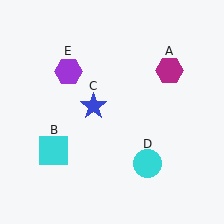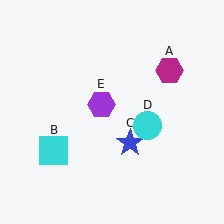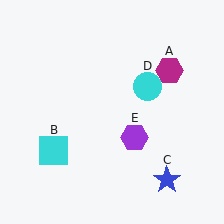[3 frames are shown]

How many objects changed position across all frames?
3 objects changed position: blue star (object C), cyan circle (object D), purple hexagon (object E).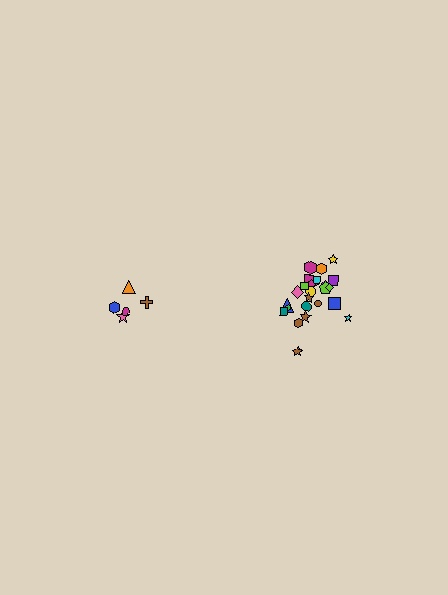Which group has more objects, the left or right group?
The right group.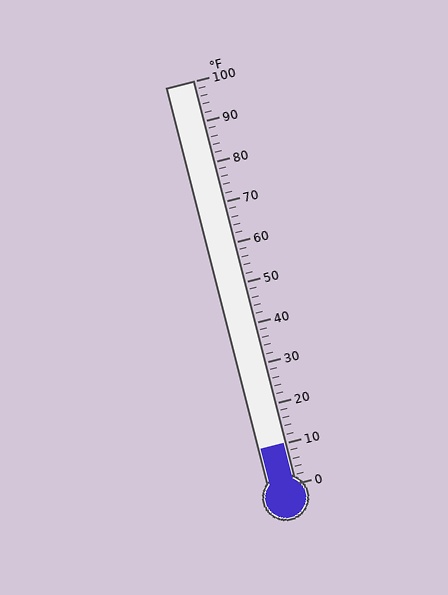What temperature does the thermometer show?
The thermometer shows approximately 10°F.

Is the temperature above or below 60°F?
The temperature is below 60°F.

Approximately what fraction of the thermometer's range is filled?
The thermometer is filled to approximately 10% of its range.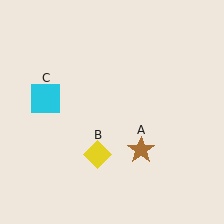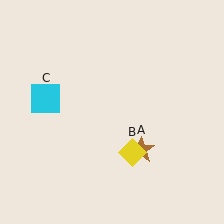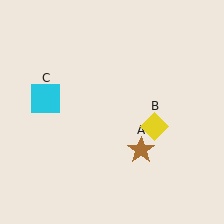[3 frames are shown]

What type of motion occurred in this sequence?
The yellow diamond (object B) rotated counterclockwise around the center of the scene.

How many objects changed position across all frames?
1 object changed position: yellow diamond (object B).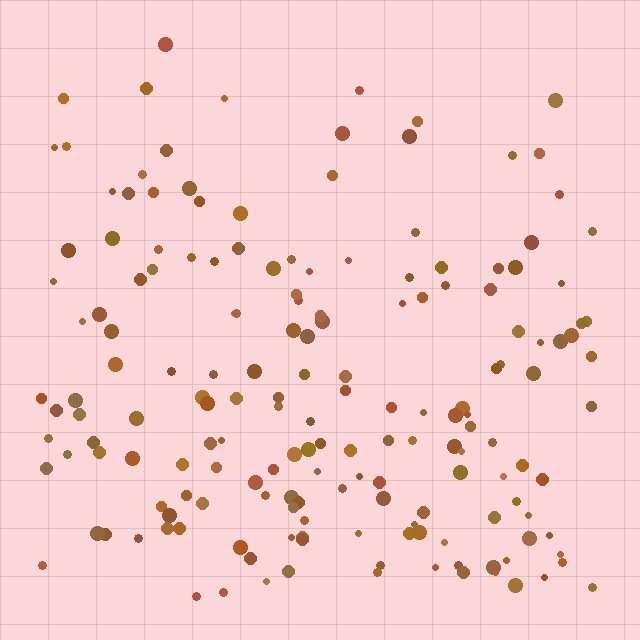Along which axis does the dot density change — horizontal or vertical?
Vertical.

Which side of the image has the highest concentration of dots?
The bottom.